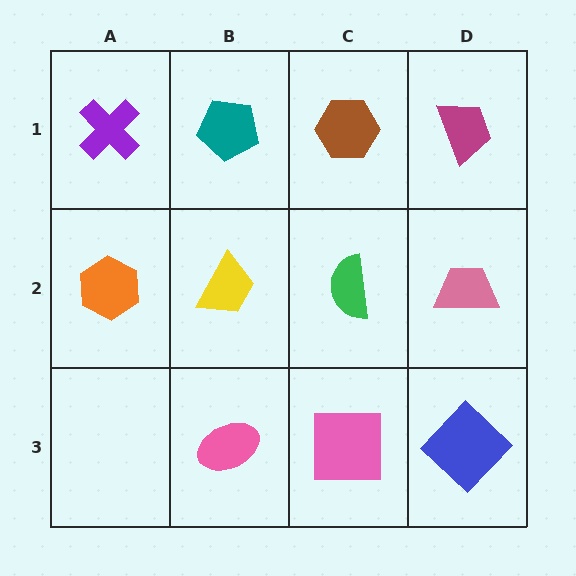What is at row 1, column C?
A brown hexagon.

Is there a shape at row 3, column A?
No, that cell is empty.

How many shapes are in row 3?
3 shapes.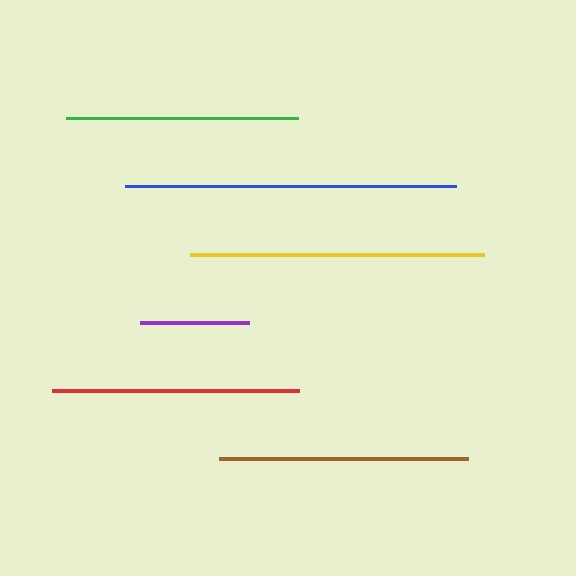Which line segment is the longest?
The blue line is the longest at approximately 331 pixels.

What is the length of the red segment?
The red segment is approximately 247 pixels long.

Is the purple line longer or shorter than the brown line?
The brown line is longer than the purple line.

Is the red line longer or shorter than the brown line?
The brown line is longer than the red line.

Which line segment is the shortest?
The purple line is the shortest at approximately 109 pixels.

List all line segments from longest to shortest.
From longest to shortest: blue, yellow, brown, red, green, purple.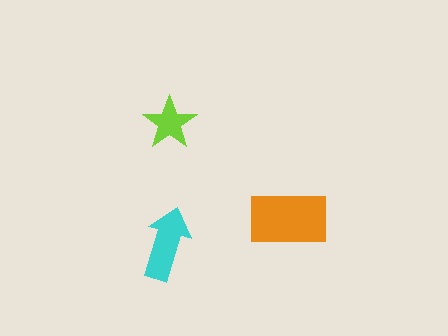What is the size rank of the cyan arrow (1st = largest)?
2nd.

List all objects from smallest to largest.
The lime star, the cyan arrow, the orange rectangle.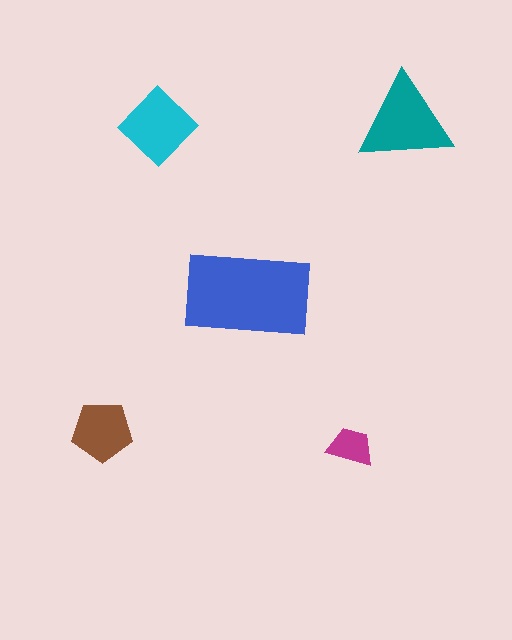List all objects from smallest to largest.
The magenta trapezoid, the brown pentagon, the cyan diamond, the teal triangle, the blue rectangle.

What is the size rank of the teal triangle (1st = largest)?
2nd.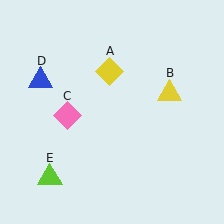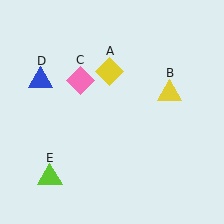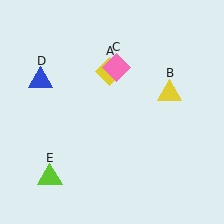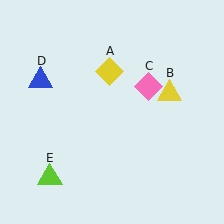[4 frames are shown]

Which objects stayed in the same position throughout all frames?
Yellow diamond (object A) and yellow triangle (object B) and blue triangle (object D) and lime triangle (object E) remained stationary.